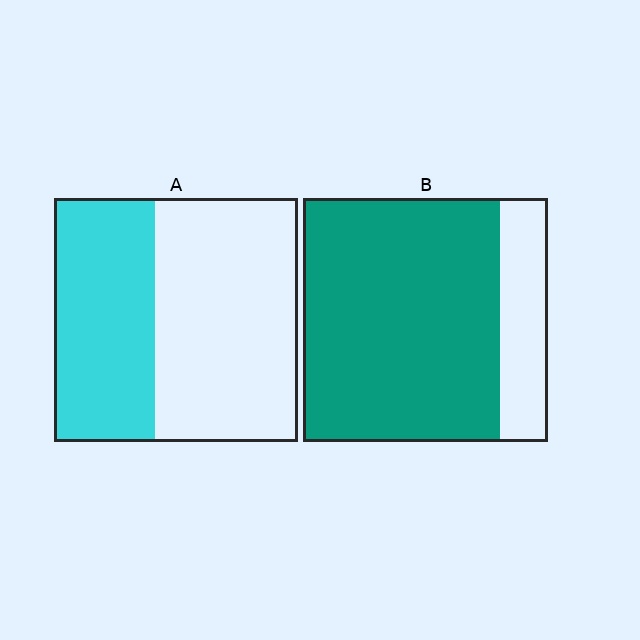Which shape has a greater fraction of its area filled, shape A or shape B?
Shape B.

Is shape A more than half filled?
No.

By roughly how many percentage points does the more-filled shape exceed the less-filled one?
By roughly 40 percentage points (B over A).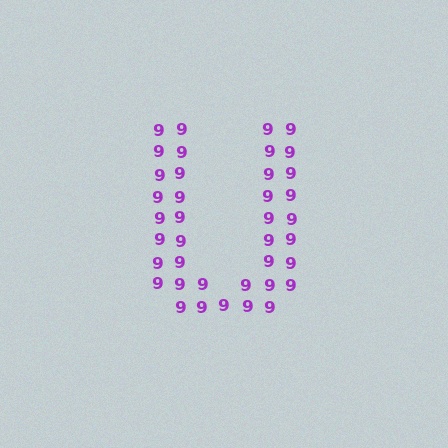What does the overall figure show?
The overall figure shows the letter U.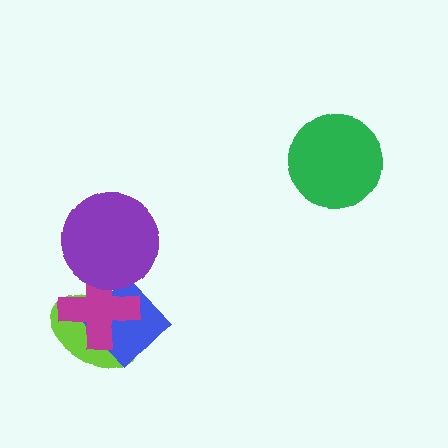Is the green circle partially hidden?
No, no other shape covers it.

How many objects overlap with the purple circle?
2 objects overlap with the purple circle.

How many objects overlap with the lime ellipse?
2 objects overlap with the lime ellipse.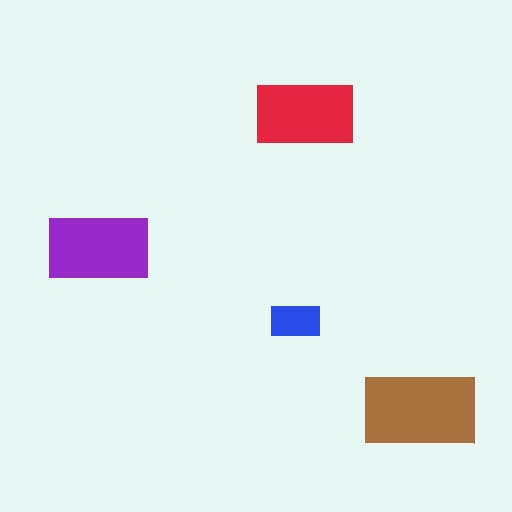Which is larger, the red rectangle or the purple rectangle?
The purple one.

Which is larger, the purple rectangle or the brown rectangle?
The brown one.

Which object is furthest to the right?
The brown rectangle is rightmost.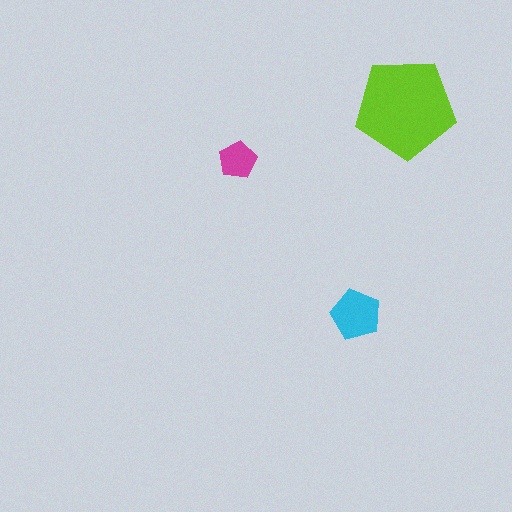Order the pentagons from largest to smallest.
the lime one, the cyan one, the magenta one.